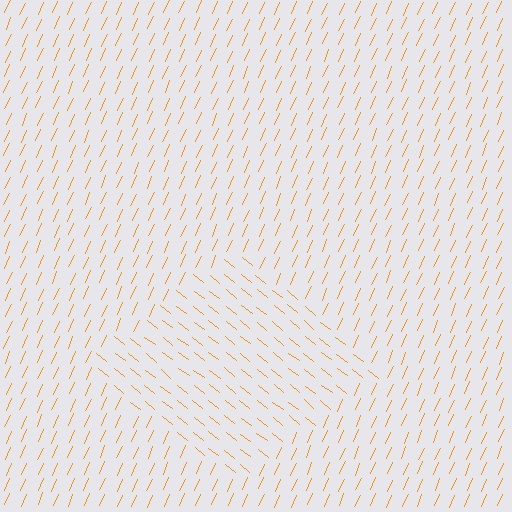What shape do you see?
I see a diamond.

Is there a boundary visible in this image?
Yes, there is a texture boundary formed by a change in line orientation.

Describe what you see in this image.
The image is filled with small orange line segments. A diamond region in the image has lines oriented differently from the surrounding lines, creating a visible texture boundary.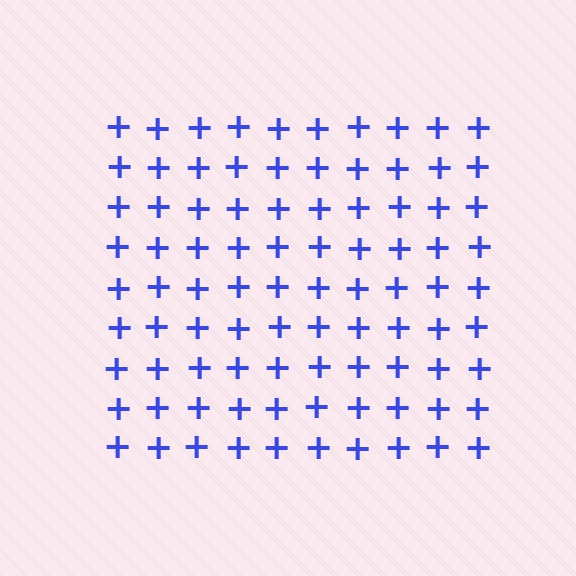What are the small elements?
The small elements are plus signs.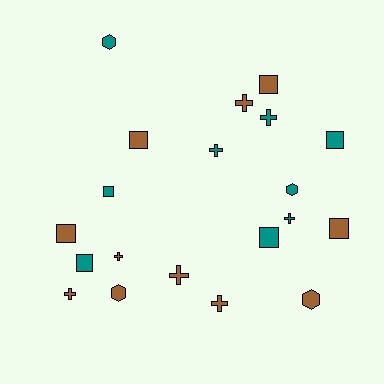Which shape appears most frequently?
Square, with 8 objects.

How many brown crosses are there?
There are 5 brown crosses.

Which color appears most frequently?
Brown, with 11 objects.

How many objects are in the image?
There are 20 objects.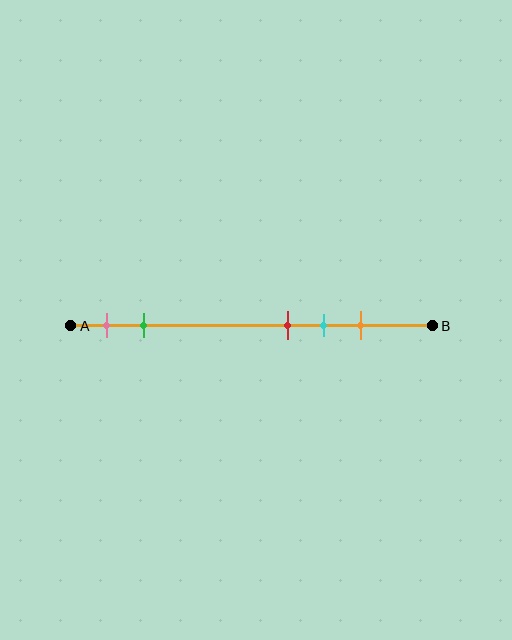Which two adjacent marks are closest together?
The red and cyan marks are the closest adjacent pair.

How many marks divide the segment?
There are 5 marks dividing the segment.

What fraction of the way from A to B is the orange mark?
The orange mark is approximately 80% (0.8) of the way from A to B.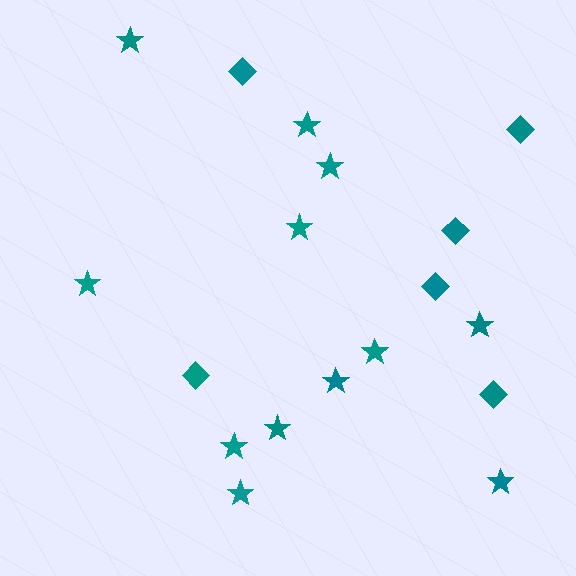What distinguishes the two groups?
There are 2 groups: one group of diamonds (6) and one group of stars (12).